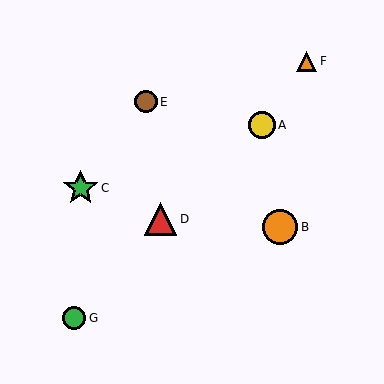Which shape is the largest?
The green star (labeled C) is the largest.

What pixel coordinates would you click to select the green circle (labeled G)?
Click at (74, 318) to select the green circle G.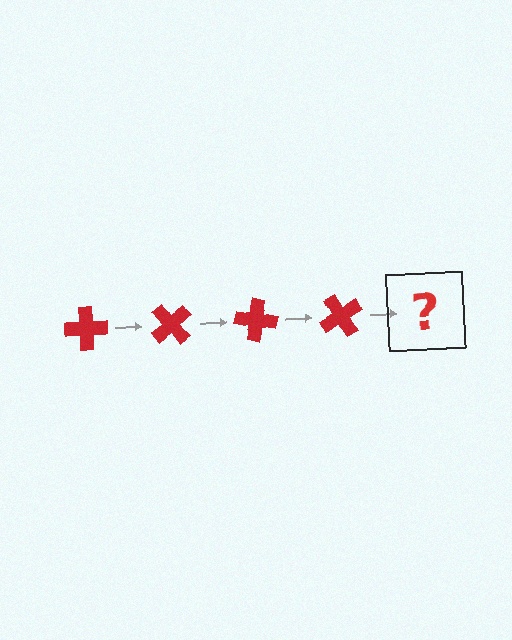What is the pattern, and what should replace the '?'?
The pattern is that the cross rotates 50 degrees each step. The '?' should be a red cross rotated 200 degrees.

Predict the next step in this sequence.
The next step is a red cross rotated 200 degrees.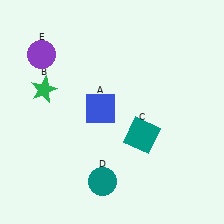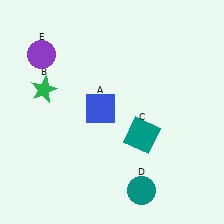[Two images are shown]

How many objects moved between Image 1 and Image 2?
1 object moved between the two images.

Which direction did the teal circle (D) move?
The teal circle (D) moved right.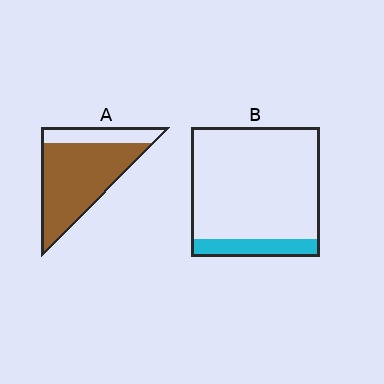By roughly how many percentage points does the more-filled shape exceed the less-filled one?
By roughly 65 percentage points (A over B).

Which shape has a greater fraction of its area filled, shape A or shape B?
Shape A.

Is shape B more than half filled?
No.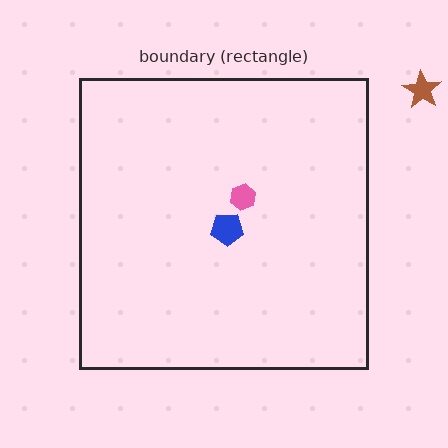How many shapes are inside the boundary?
2 inside, 1 outside.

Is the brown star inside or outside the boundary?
Outside.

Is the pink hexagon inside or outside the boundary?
Inside.